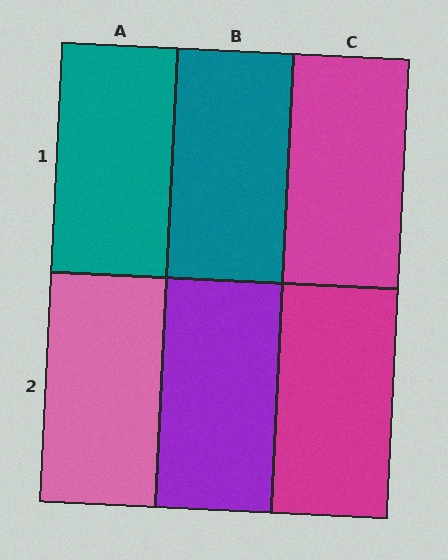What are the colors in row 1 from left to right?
Teal, teal, magenta.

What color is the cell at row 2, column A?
Pink.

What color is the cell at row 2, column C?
Magenta.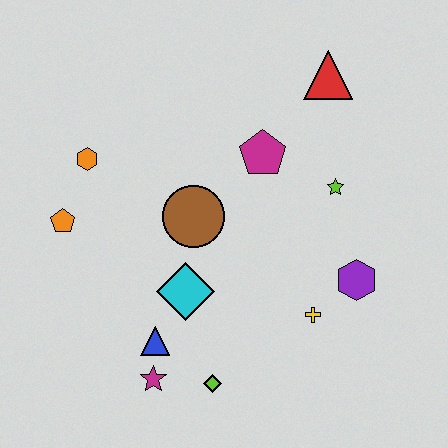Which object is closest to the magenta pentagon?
The lime star is closest to the magenta pentagon.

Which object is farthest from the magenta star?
The red triangle is farthest from the magenta star.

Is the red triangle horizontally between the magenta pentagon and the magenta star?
No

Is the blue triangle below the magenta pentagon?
Yes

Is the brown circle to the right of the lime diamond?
No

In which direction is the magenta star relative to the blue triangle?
The magenta star is below the blue triangle.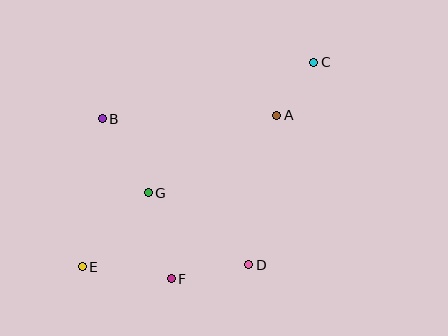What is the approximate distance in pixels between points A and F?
The distance between A and F is approximately 194 pixels.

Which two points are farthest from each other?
Points C and E are farthest from each other.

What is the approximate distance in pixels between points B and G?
The distance between B and G is approximately 87 pixels.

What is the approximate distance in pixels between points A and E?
The distance between A and E is approximately 246 pixels.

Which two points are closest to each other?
Points A and C are closest to each other.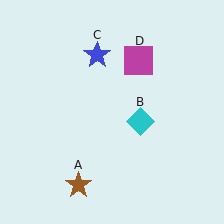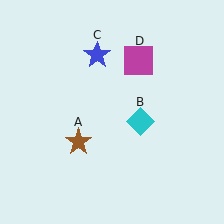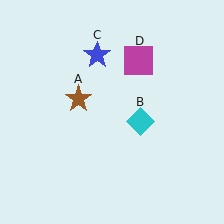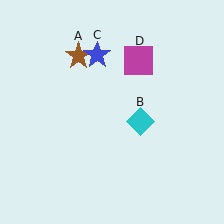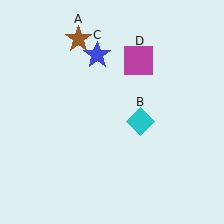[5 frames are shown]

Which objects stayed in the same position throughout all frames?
Cyan diamond (object B) and blue star (object C) and magenta square (object D) remained stationary.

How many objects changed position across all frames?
1 object changed position: brown star (object A).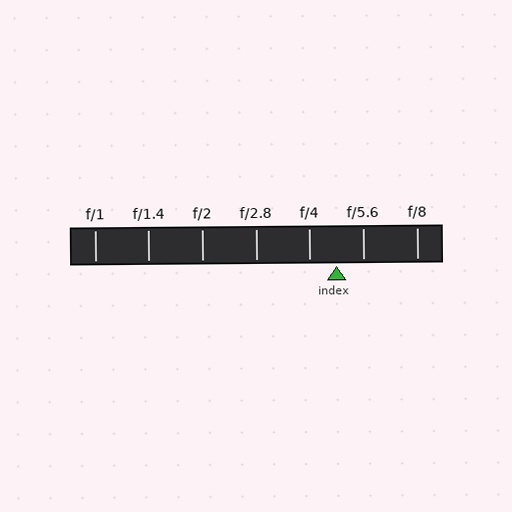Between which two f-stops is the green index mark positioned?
The index mark is between f/4 and f/5.6.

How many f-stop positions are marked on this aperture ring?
There are 7 f-stop positions marked.